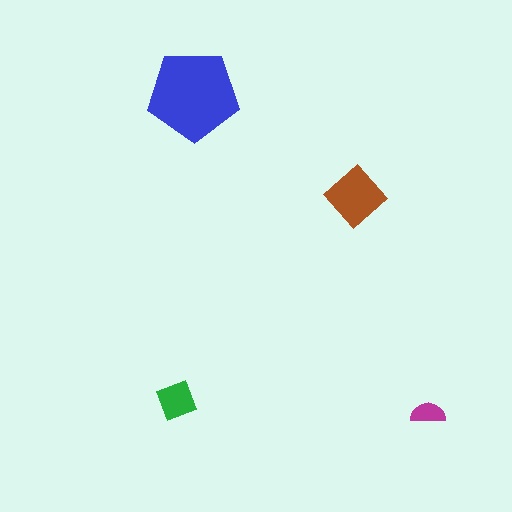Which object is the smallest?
The magenta semicircle.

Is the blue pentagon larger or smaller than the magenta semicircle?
Larger.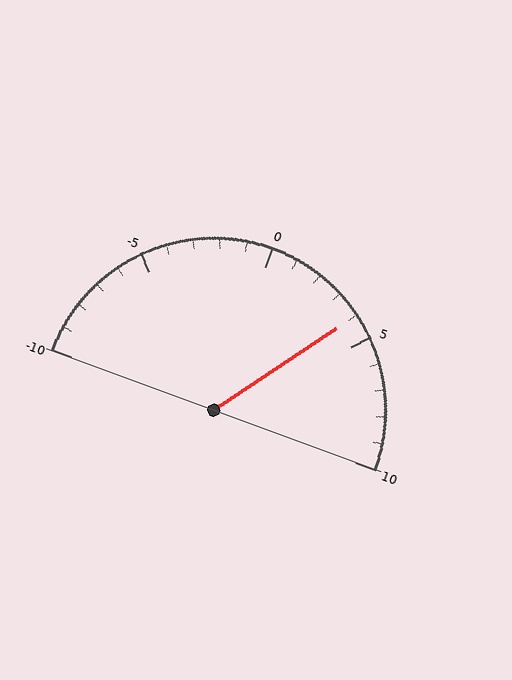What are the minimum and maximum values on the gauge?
The gauge ranges from -10 to 10.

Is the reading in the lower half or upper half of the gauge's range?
The reading is in the upper half of the range (-10 to 10).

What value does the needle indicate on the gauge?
The needle indicates approximately 4.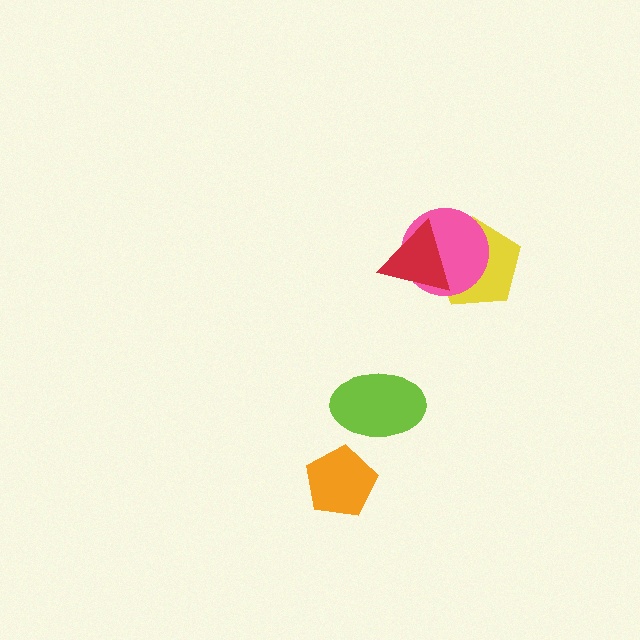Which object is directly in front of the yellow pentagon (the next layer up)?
The pink circle is directly in front of the yellow pentagon.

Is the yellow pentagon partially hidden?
Yes, it is partially covered by another shape.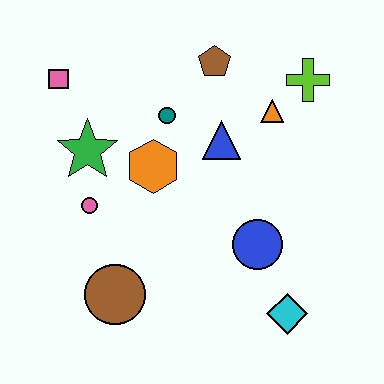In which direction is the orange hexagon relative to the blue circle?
The orange hexagon is to the left of the blue circle.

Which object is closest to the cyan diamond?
The blue circle is closest to the cyan diamond.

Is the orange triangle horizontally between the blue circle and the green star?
No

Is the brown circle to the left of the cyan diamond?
Yes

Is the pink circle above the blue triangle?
No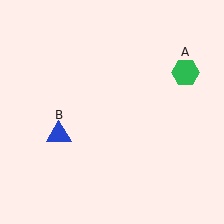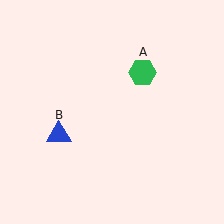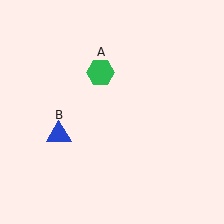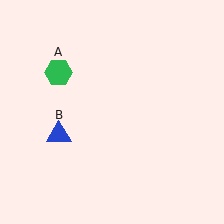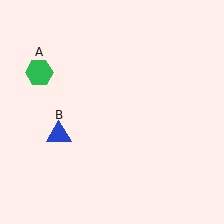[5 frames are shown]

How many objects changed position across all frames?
1 object changed position: green hexagon (object A).